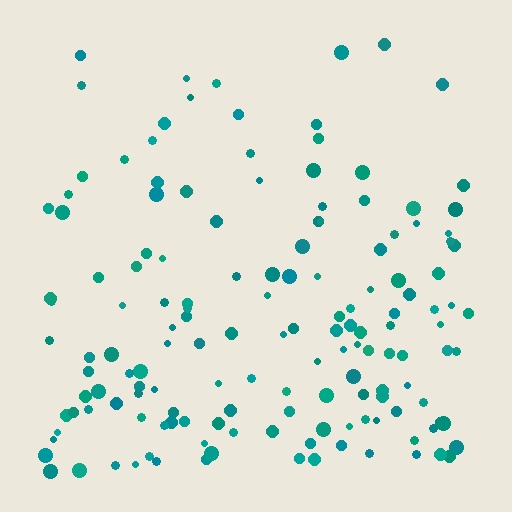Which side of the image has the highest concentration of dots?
The bottom.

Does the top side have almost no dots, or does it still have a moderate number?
Still a moderate number, just noticeably fewer than the bottom.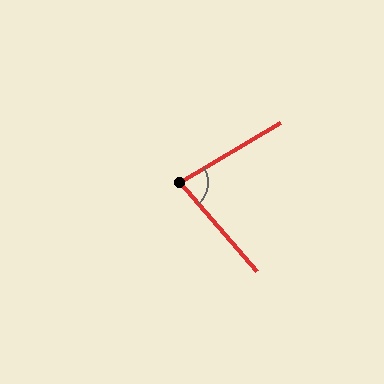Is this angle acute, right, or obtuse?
It is acute.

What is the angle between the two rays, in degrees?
Approximately 80 degrees.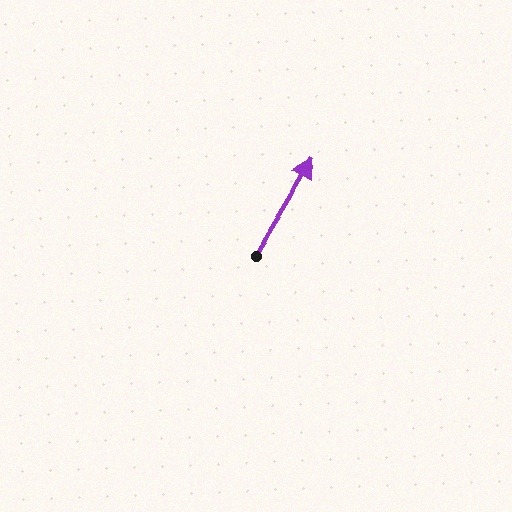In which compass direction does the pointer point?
Northeast.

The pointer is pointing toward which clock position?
Roughly 1 o'clock.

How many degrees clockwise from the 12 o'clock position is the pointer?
Approximately 31 degrees.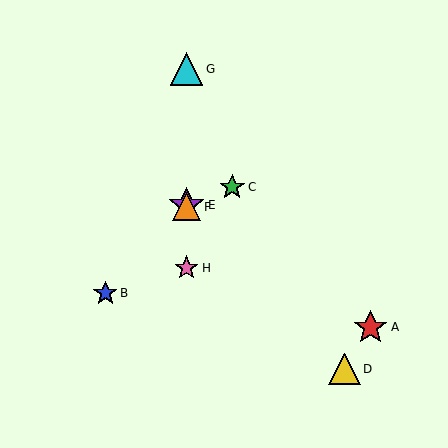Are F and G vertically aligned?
Yes, both are at x≈187.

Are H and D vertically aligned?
No, H is at x≈187 and D is at x≈344.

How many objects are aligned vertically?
4 objects (E, F, G, H) are aligned vertically.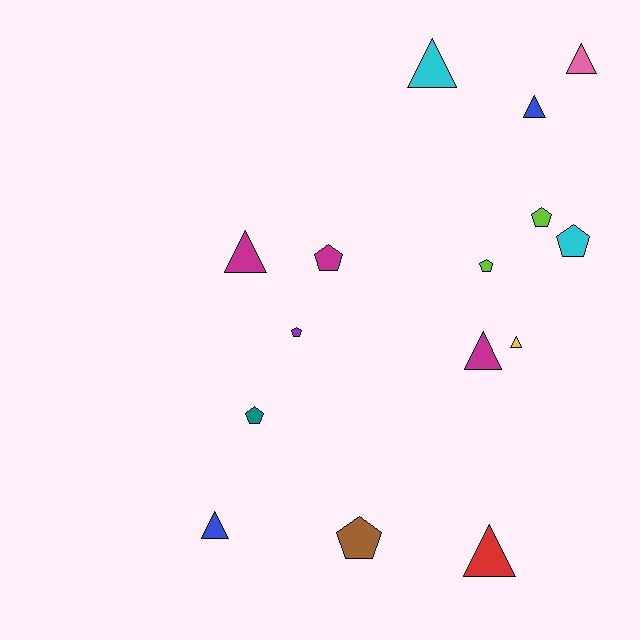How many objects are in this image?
There are 15 objects.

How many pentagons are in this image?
There are 7 pentagons.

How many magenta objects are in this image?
There are 3 magenta objects.